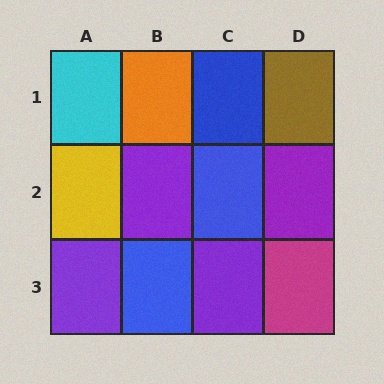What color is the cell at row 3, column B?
Blue.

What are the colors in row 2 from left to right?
Yellow, purple, blue, purple.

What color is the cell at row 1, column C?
Blue.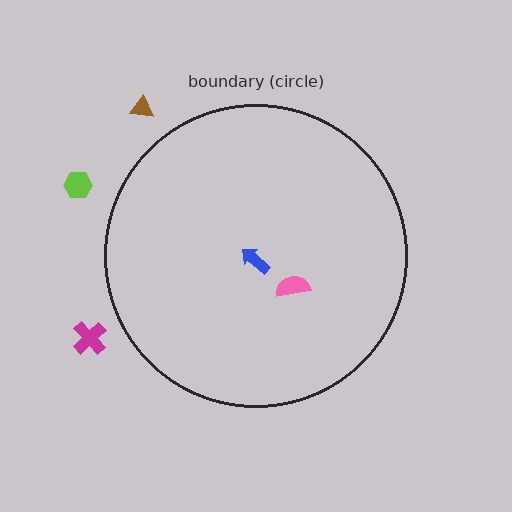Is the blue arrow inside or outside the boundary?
Inside.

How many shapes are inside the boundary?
2 inside, 3 outside.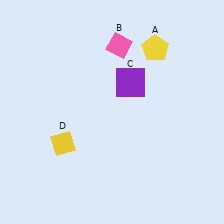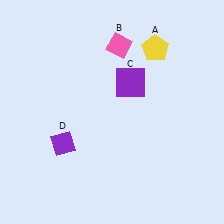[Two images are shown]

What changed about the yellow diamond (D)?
In Image 1, D is yellow. In Image 2, it changed to purple.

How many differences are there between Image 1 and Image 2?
There is 1 difference between the two images.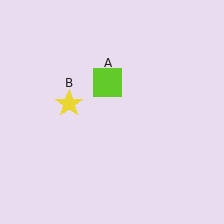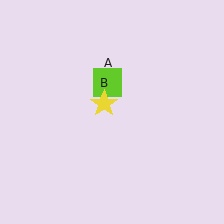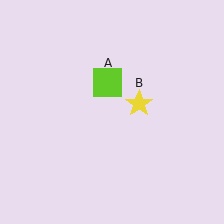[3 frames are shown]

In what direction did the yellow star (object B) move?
The yellow star (object B) moved right.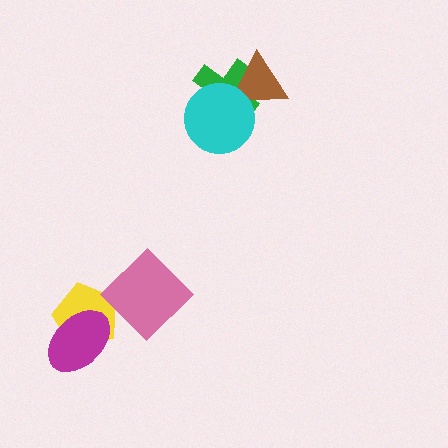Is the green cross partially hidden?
Yes, it is partially covered by another shape.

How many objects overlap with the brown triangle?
2 objects overlap with the brown triangle.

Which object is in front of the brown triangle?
The cyan circle is in front of the brown triangle.